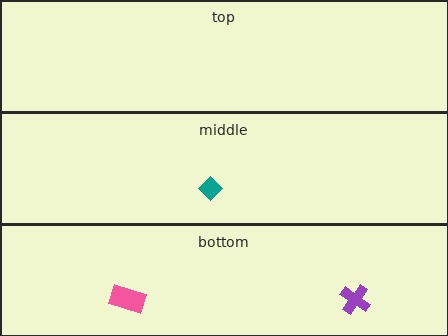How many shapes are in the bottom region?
2.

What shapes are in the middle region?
The teal diamond.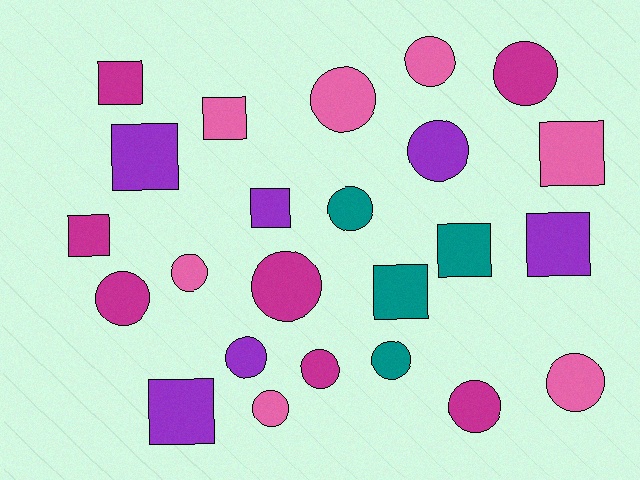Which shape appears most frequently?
Circle, with 14 objects.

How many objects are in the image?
There are 24 objects.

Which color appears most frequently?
Pink, with 7 objects.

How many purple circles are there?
There are 2 purple circles.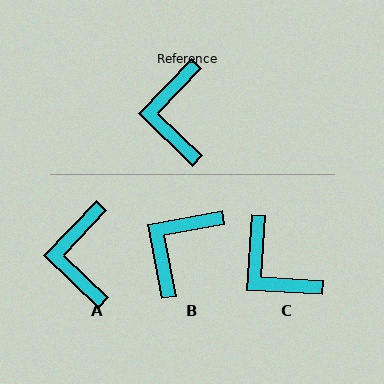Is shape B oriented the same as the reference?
No, it is off by about 35 degrees.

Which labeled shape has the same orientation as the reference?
A.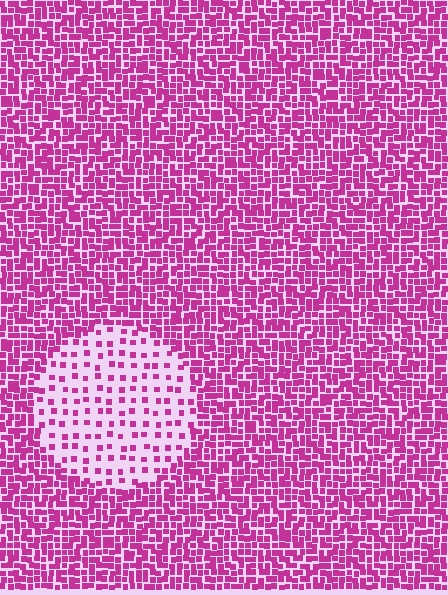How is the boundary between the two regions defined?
The boundary is defined by a change in element density (approximately 2.9x ratio). All elements are the same color, size, and shape.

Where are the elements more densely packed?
The elements are more densely packed outside the circle boundary.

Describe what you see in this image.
The image contains small magenta elements arranged at two different densities. A circle-shaped region is visible where the elements are less densely packed than the surrounding area.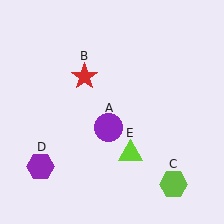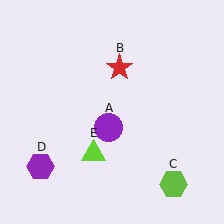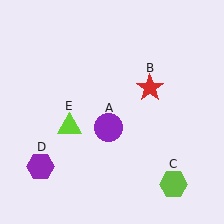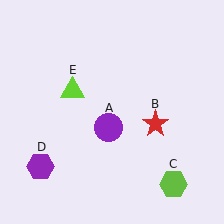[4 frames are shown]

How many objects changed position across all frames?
2 objects changed position: red star (object B), lime triangle (object E).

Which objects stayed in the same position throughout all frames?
Purple circle (object A) and lime hexagon (object C) and purple hexagon (object D) remained stationary.